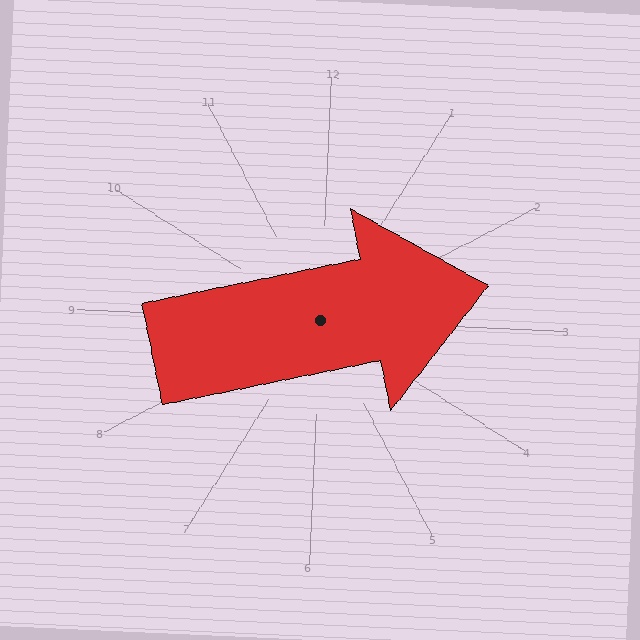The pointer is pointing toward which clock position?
Roughly 3 o'clock.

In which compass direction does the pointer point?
East.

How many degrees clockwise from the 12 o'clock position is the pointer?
Approximately 76 degrees.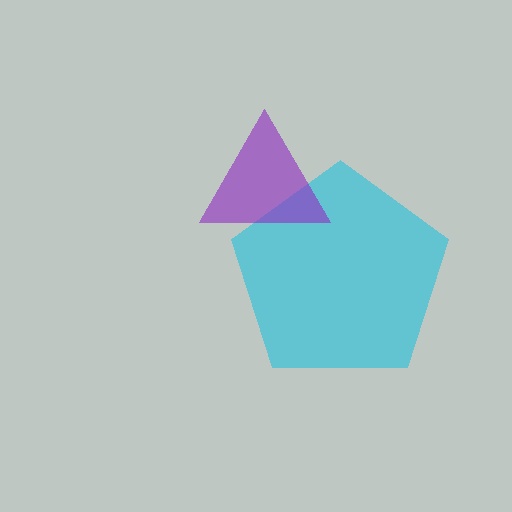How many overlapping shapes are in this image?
There are 2 overlapping shapes in the image.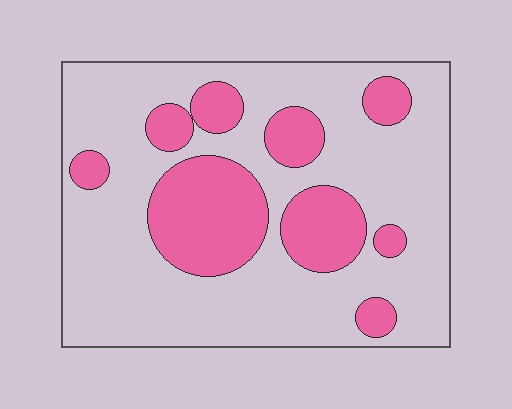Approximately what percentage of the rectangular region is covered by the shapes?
Approximately 25%.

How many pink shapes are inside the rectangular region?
9.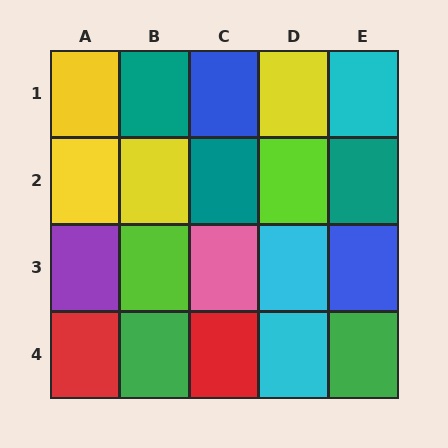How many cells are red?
2 cells are red.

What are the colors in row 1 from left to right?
Yellow, teal, blue, yellow, cyan.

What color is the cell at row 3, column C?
Pink.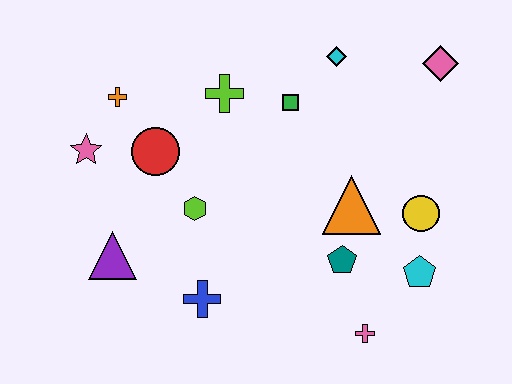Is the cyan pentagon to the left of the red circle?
No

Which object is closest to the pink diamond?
The cyan diamond is closest to the pink diamond.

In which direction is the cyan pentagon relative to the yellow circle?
The cyan pentagon is below the yellow circle.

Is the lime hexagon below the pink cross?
No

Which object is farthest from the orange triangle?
The pink star is farthest from the orange triangle.